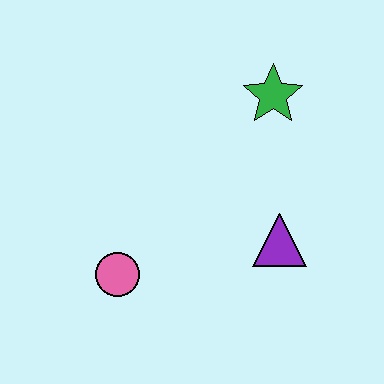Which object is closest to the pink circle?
The purple triangle is closest to the pink circle.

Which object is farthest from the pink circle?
The green star is farthest from the pink circle.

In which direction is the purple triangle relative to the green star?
The purple triangle is below the green star.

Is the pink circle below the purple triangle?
Yes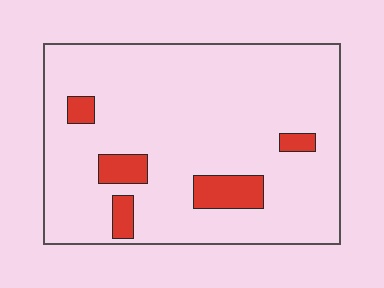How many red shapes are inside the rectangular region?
5.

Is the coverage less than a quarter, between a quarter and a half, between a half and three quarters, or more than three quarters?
Less than a quarter.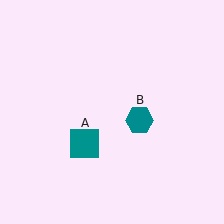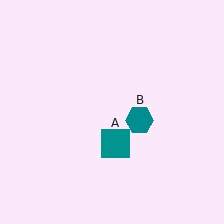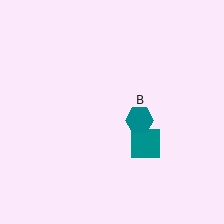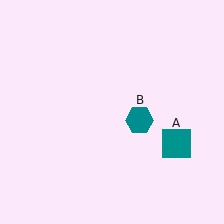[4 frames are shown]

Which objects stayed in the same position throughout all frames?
Teal hexagon (object B) remained stationary.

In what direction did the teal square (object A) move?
The teal square (object A) moved right.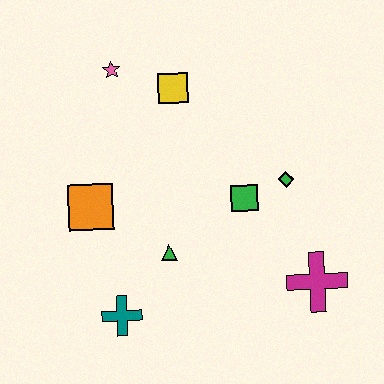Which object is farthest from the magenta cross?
The pink star is farthest from the magenta cross.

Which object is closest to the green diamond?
The green square is closest to the green diamond.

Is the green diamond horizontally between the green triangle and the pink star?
No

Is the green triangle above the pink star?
No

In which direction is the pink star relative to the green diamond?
The pink star is to the left of the green diamond.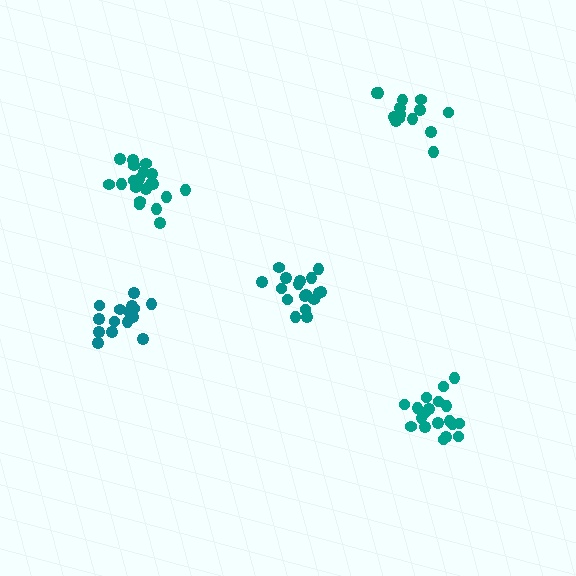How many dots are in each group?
Group 1: 17 dots, Group 2: 15 dots, Group 3: 15 dots, Group 4: 20 dots, Group 5: 20 dots (87 total).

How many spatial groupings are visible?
There are 5 spatial groupings.